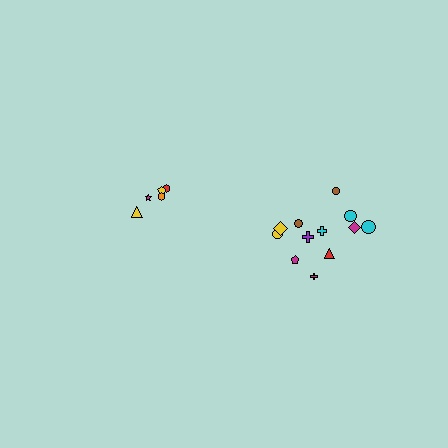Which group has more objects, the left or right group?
The right group.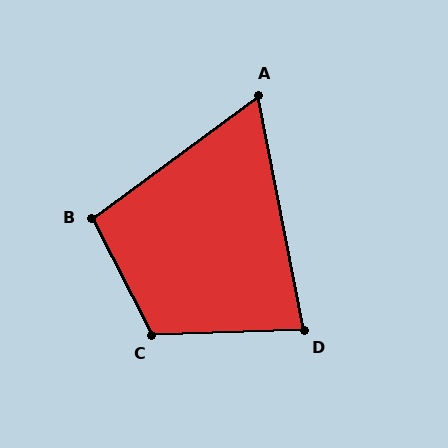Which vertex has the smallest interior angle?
A, at approximately 65 degrees.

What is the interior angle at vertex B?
Approximately 99 degrees (obtuse).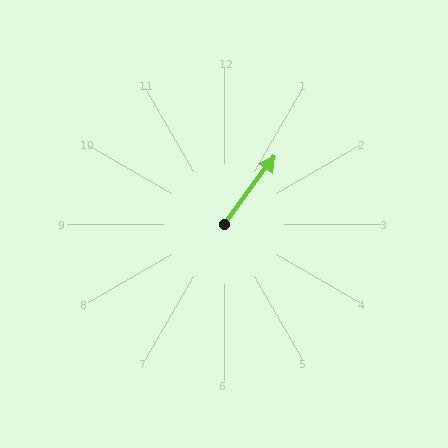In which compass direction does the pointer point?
Northeast.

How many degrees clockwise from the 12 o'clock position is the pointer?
Approximately 37 degrees.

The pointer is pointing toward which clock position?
Roughly 1 o'clock.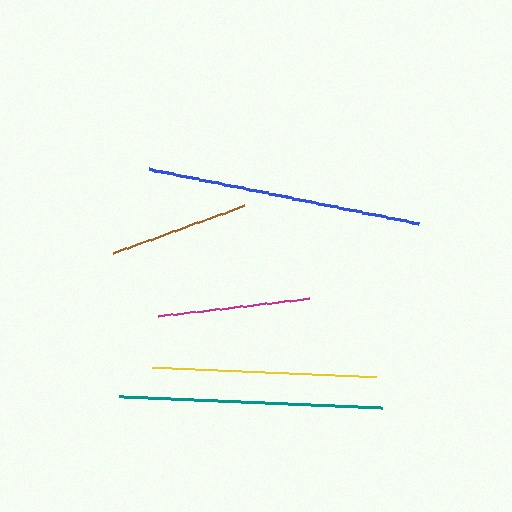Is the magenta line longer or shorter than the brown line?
The magenta line is longer than the brown line.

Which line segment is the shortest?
The brown line is the shortest at approximately 139 pixels.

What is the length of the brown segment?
The brown segment is approximately 139 pixels long.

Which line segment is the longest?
The blue line is the longest at approximately 275 pixels.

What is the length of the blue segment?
The blue segment is approximately 275 pixels long.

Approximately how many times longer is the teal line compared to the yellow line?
The teal line is approximately 1.2 times the length of the yellow line.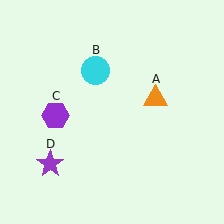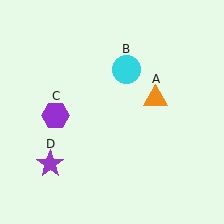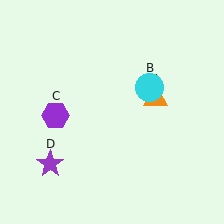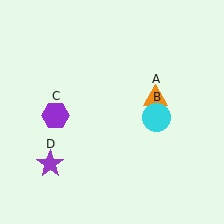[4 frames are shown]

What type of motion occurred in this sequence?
The cyan circle (object B) rotated clockwise around the center of the scene.